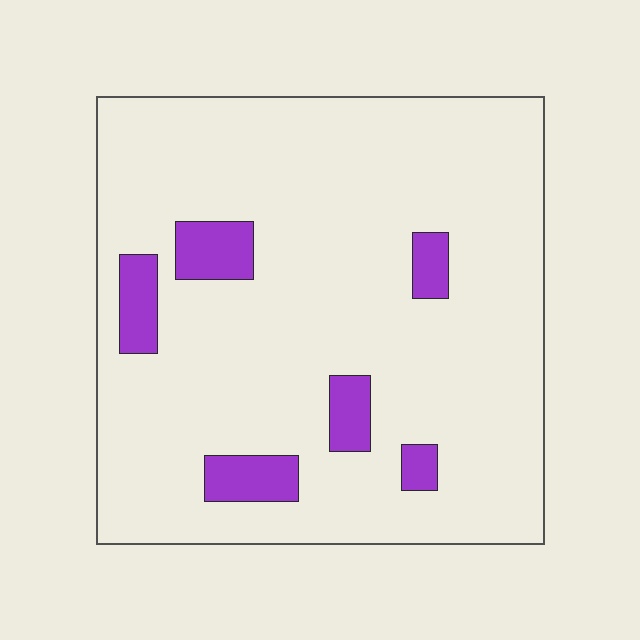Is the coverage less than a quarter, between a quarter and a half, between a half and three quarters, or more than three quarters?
Less than a quarter.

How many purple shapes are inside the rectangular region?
6.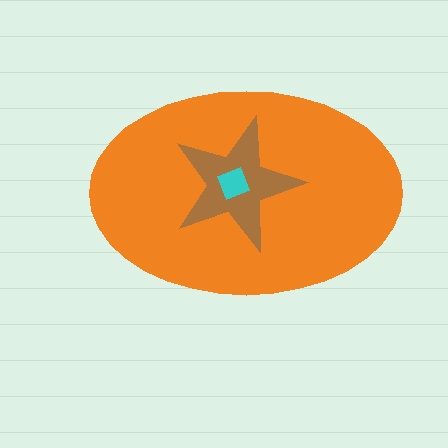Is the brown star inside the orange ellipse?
Yes.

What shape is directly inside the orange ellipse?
The brown star.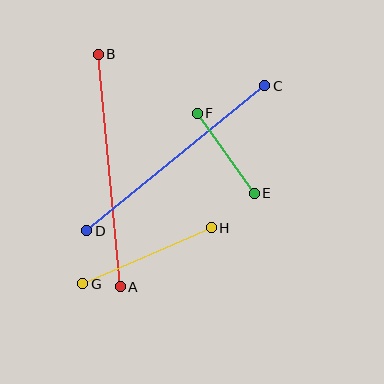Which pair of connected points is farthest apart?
Points A and B are farthest apart.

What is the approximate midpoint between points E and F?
The midpoint is at approximately (226, 153) pixels.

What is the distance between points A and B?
The distance is approximately 233 pixels.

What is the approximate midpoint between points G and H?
The midpoint is at approximately (147, 256) pixels.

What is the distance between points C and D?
The distance is approximately 230 pixels.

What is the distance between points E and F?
The distance is approximately 98 pixels.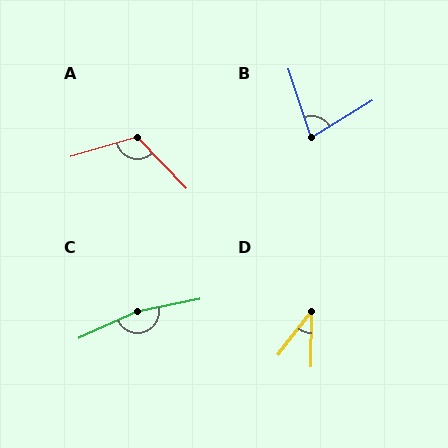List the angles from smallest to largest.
D (37°), B (77°), A (118°), C (167°).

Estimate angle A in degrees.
Approximately 118 degrees.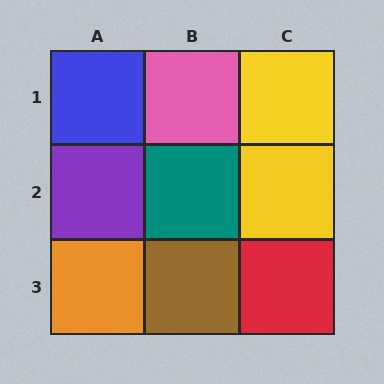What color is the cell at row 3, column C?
Red.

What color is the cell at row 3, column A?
Orange.